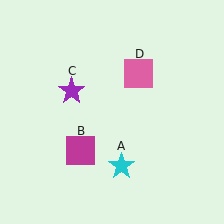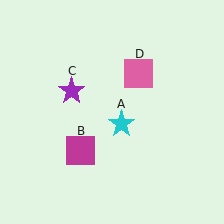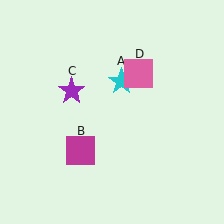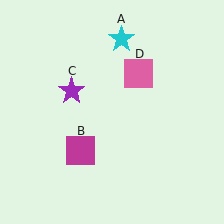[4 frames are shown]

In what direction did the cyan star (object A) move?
The cyan star (object A) moved up.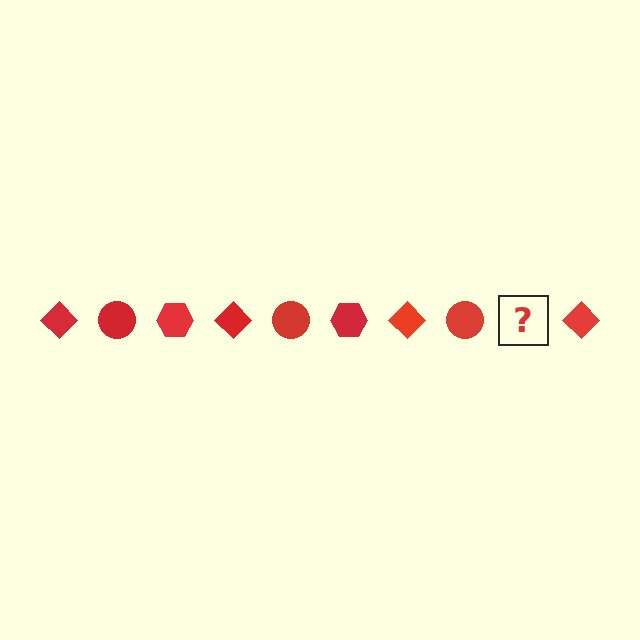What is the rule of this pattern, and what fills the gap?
The rule is that the pattern cycles through diamond, circle, hexagon shapes in red. The gap should be filled with a red hexagon.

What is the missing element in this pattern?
The missing element is a red hexagon.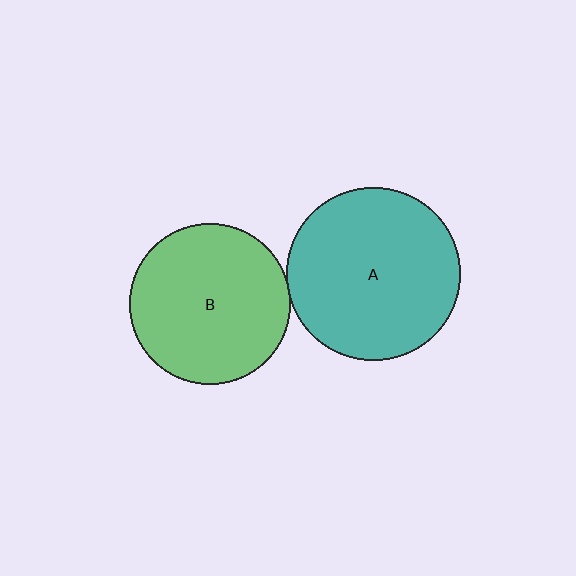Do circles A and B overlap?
Yes.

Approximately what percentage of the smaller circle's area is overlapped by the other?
Approximately 5%.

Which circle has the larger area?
Circle A (teal).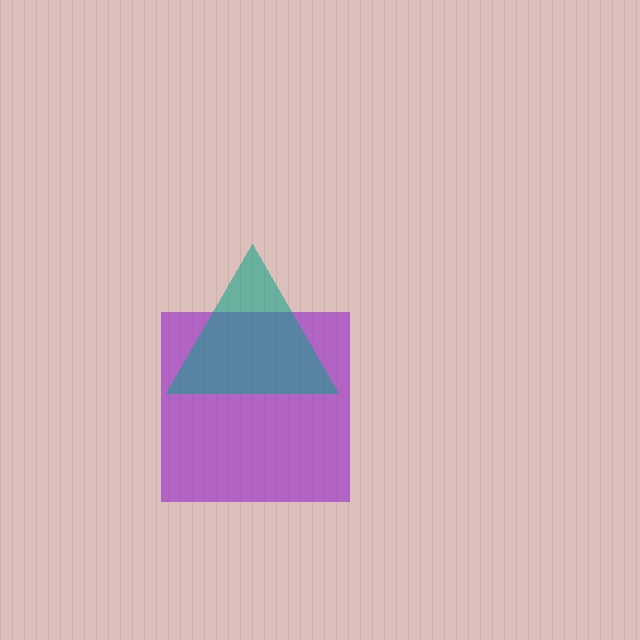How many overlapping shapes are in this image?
There are 2 overlapping shapes in the image.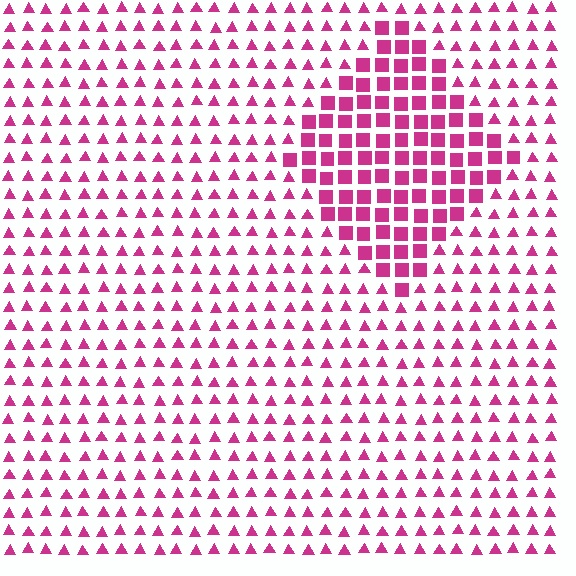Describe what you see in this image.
The image is filled with small magenta elements arranged in a uniform grid. A diamond-shaped region contains squares, while the surrounding area contains triangles. The boundary is defined purely by the change in element shape.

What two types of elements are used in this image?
The image uses squares inside the diamond region and triangles outside it.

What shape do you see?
I see a diamond.